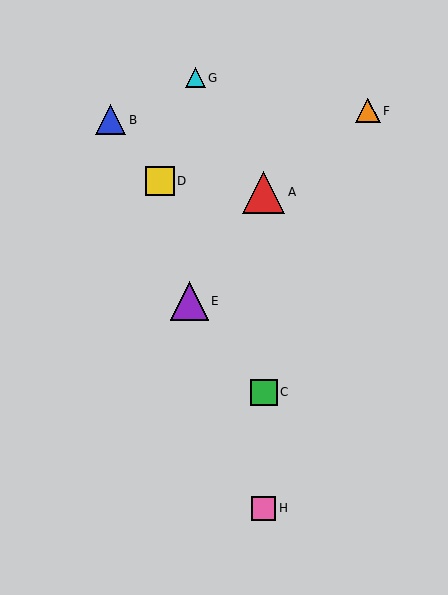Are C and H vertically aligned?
Yes, both are at x≈264.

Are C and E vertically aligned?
No, C is at x≈264 and E is at x≈189.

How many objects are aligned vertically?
3 objects (A, C, H) are aligned vertically.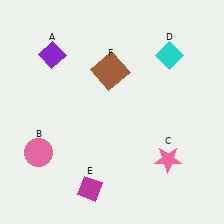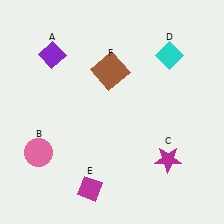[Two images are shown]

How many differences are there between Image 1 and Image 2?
There is 1 difference between the two images.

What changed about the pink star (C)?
In Image 1, C is pink. In Image 2, it changed to magenta.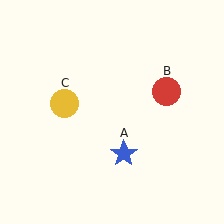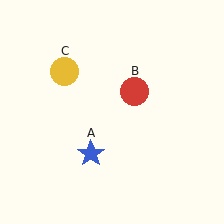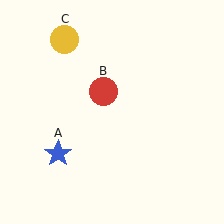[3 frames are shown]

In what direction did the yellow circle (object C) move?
The yellow circle (object C) moved up.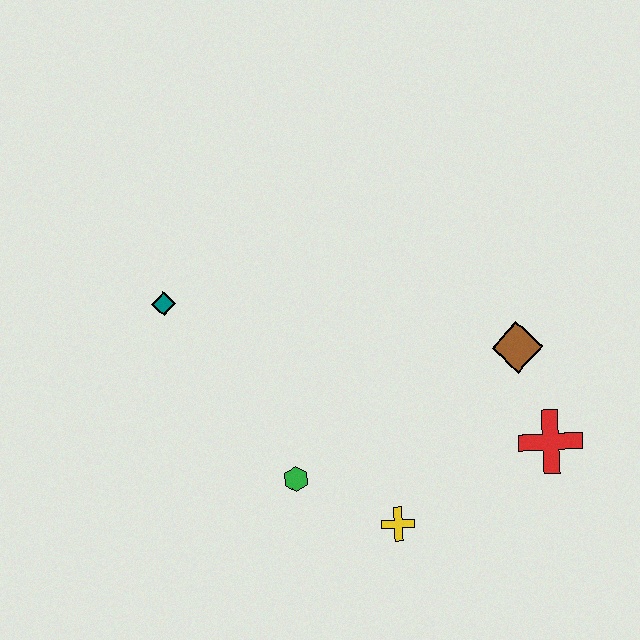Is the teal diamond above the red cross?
Yes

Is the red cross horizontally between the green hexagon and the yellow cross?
No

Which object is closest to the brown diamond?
The red cross is closest to the brown diamond.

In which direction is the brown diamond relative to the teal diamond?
The brown diamond is to the right of the teal diamond.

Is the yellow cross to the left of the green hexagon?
No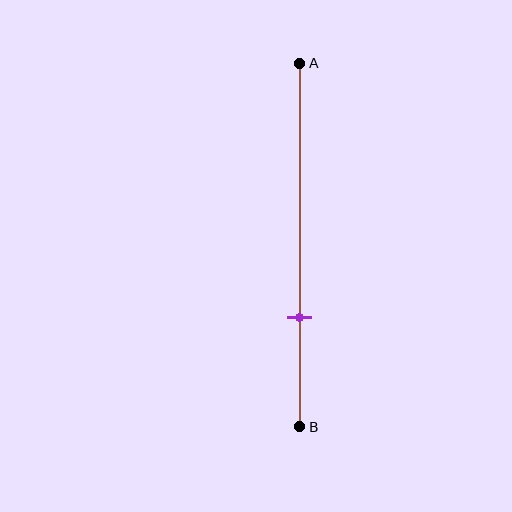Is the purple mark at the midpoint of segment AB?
No, the mark is at about 70% from A, not at the 50% midpoint.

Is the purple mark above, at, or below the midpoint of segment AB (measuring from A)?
The purple mark is below the midpoint of segment AB.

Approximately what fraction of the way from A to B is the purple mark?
The purple mark is approximately 70% of the way from A to B.